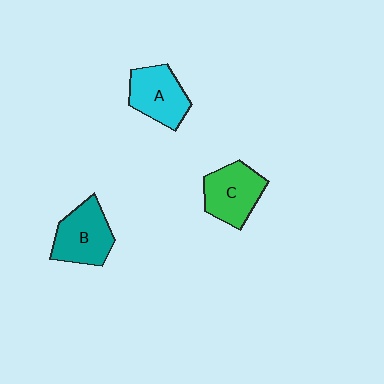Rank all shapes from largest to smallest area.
From largest to smallest: B (teal), C (green), A (cyan).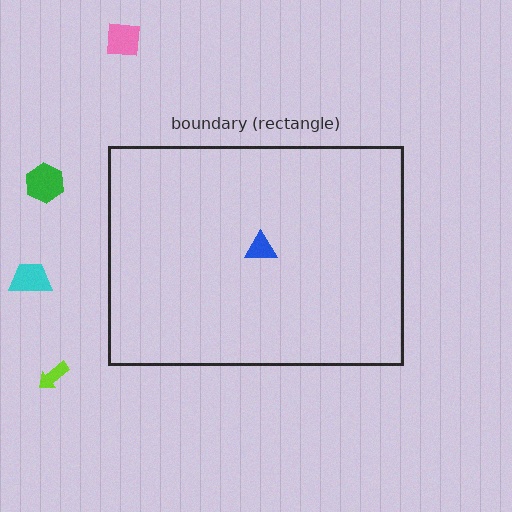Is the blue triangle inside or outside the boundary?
Inside.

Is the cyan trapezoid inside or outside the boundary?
Outside.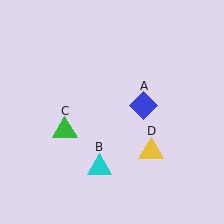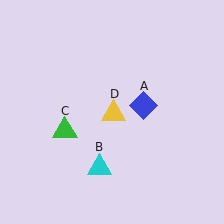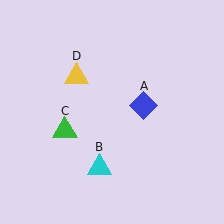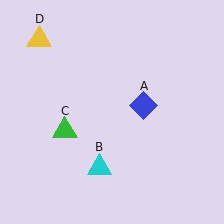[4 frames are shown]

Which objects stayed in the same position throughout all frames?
Blue diamond (object A) and cyan triangle (object B) and green triangle (object C) remained stationary.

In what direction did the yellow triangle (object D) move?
The yellow triangle (object D) moved up and to the left.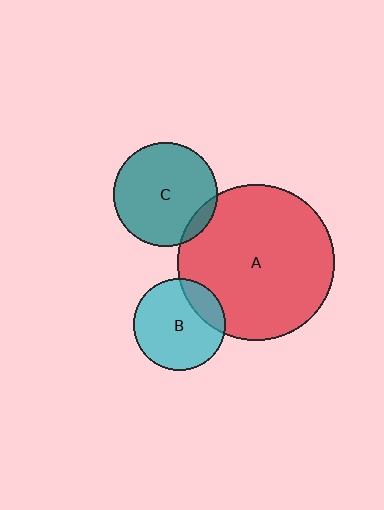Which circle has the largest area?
Circle A (red).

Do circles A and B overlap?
Yes.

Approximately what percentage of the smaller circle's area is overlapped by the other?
Approximately 20%.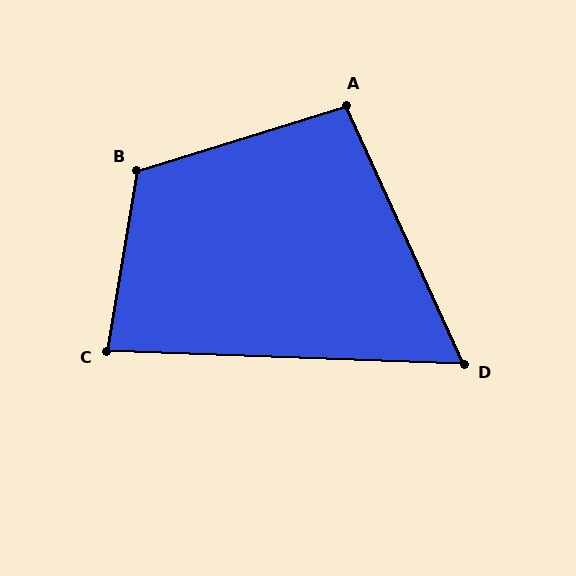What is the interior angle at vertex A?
Approximately 97 degrees (obtuse).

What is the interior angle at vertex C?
Approximately 83 degrees (acute).